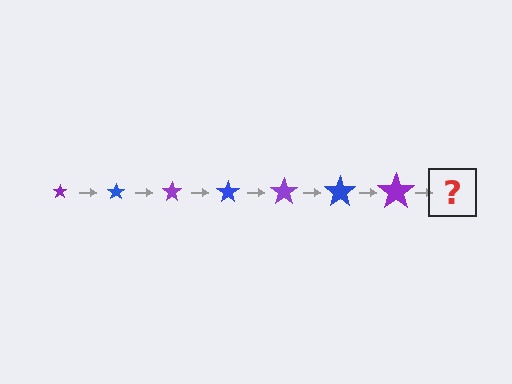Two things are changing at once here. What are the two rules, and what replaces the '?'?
The two rules are that the star grows larger each step and the color cycles through purple and blue. The '?' should be a blue star, larger than the previous one.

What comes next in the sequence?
The next element should be a blue star, larger than the previous one.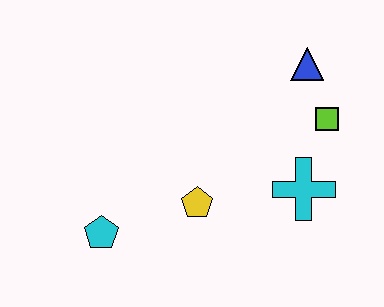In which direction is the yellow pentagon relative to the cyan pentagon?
The yellow pentagon is to the right of the cyan pentagon.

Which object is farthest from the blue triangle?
The cyan pentagon is farthest from the blue triangle.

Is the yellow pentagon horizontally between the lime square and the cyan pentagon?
Yes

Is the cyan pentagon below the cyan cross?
Yes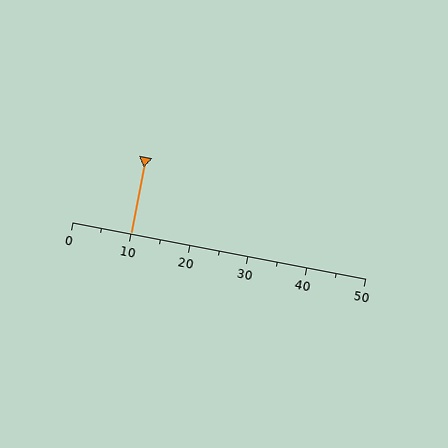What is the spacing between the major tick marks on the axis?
The major ticks are spaced 10 apart.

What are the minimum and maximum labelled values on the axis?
The axis runs from 0 to 50.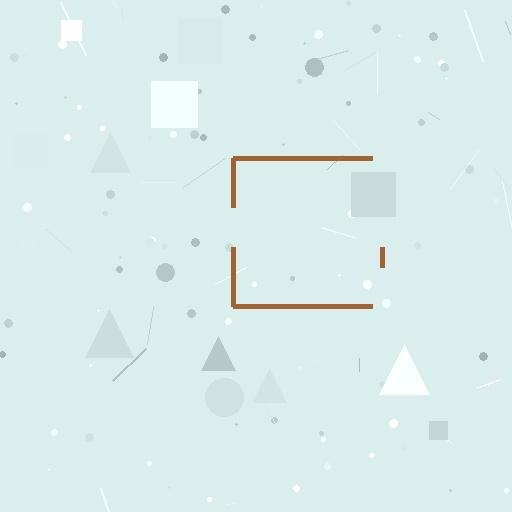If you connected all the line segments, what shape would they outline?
They would outline a square.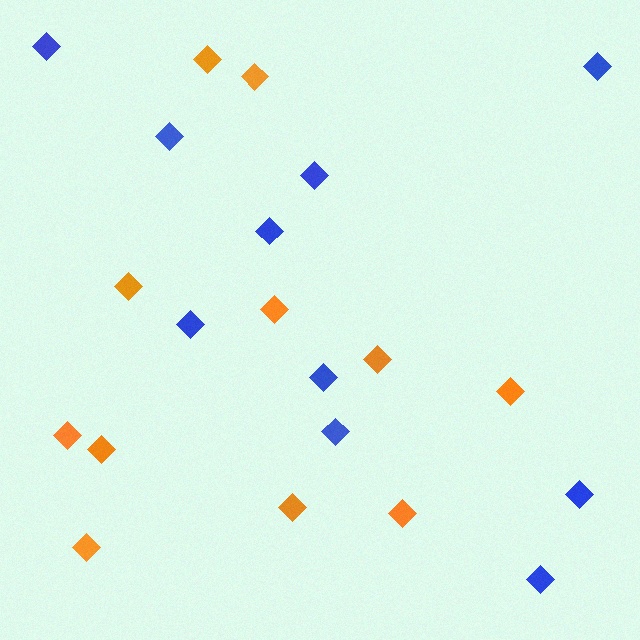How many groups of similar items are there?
There are 2 groups: one group of orange diamonds (11) and one group of blue diamonds (10).